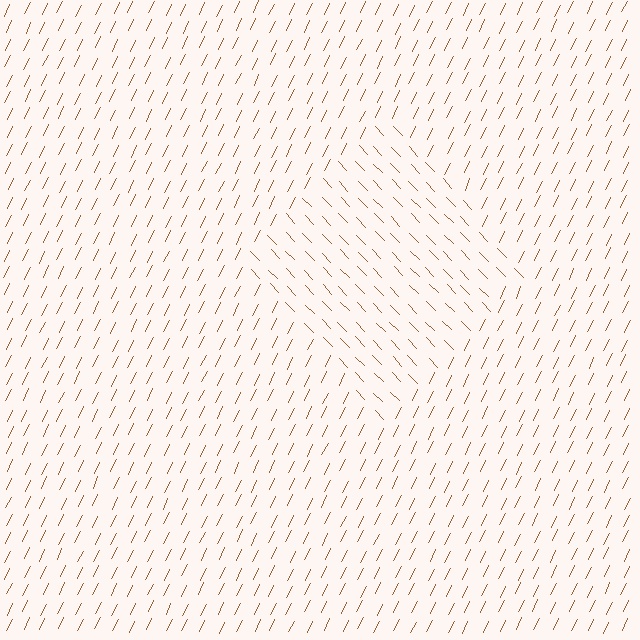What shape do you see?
I see a diamond.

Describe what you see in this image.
The image is filled with small brown line segments. A diamond region in the image has lines oriented differently from the surrounding lines, creating a visible texture boundary.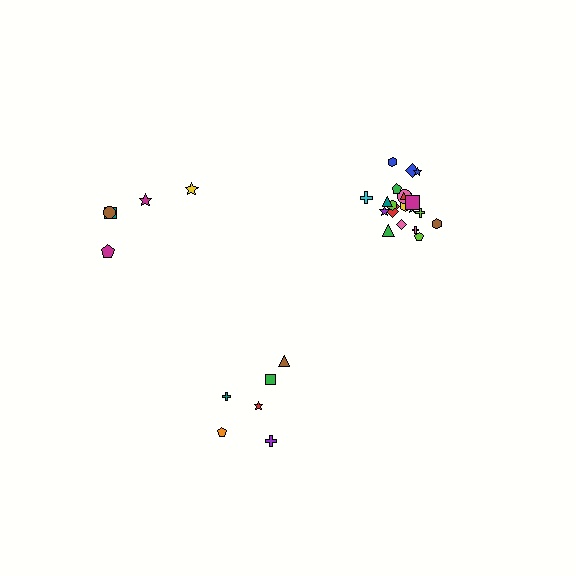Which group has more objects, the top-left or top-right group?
The top-right group.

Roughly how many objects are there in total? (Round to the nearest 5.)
Roughly 35 objects in total.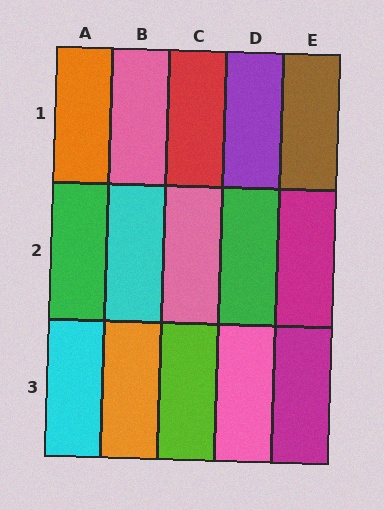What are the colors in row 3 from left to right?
Cyan, orange, lime, pink, magenta.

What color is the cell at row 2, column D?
Green.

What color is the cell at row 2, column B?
Cyan.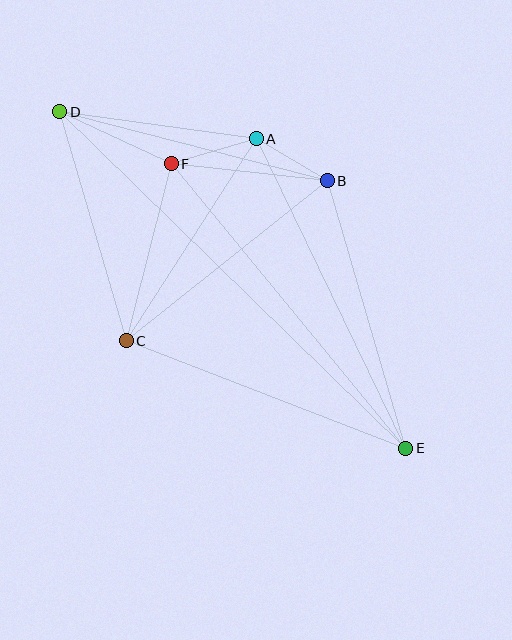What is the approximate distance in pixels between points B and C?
The distance between B and C is approximately 257 pixels.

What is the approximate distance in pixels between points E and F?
The distance between E and F is approximately 369 pixels.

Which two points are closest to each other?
Points A and B are closest to each other.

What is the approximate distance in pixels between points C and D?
The distance between C and D is approximately 238 pixels.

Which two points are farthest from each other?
Points D and E are farthest from each other.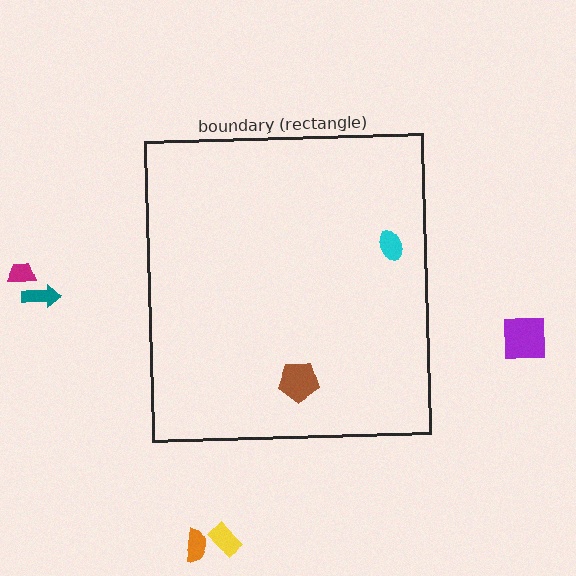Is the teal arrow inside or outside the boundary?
Outside.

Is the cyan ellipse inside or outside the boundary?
Inside.